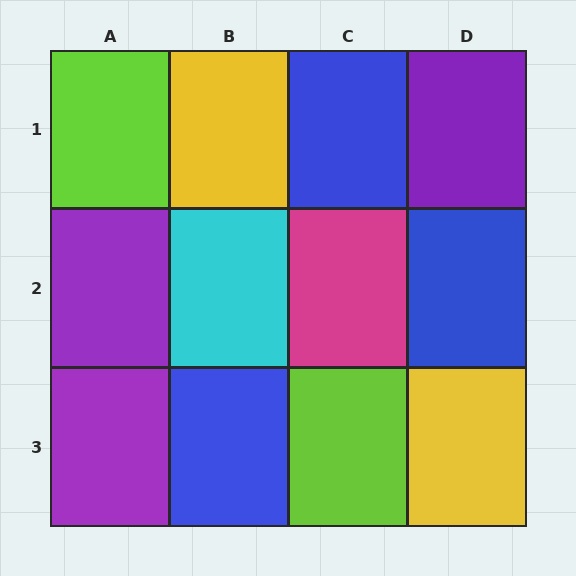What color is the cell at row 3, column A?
Purple.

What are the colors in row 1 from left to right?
Lime, yellow, blue, purple.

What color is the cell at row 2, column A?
Purple.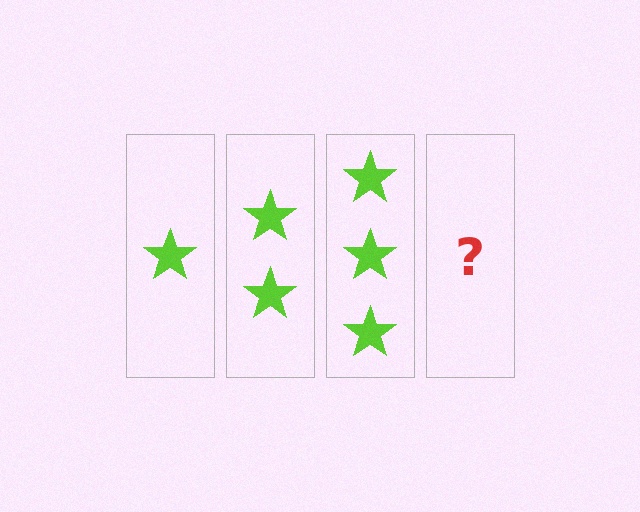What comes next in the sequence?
The next element should be 4 stars.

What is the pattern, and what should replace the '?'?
The pattern is that each step adds one more star. The '?' should be 4 stars.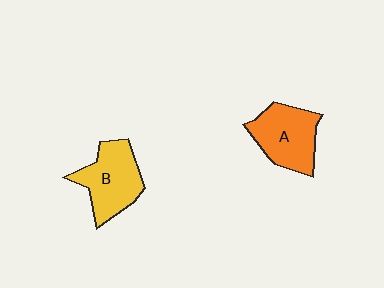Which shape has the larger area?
Shape B (yellow).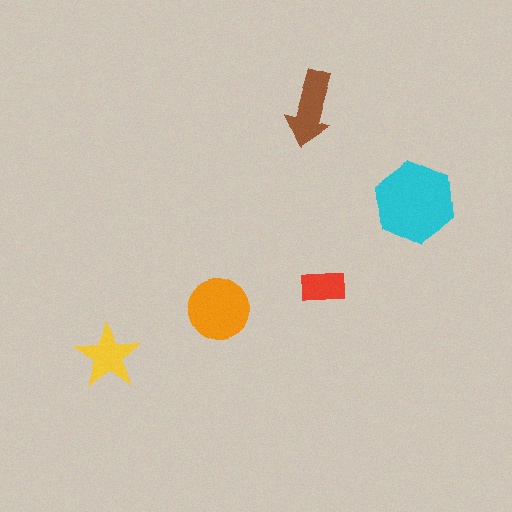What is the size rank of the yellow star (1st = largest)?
4th.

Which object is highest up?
The brown arrow is topmost.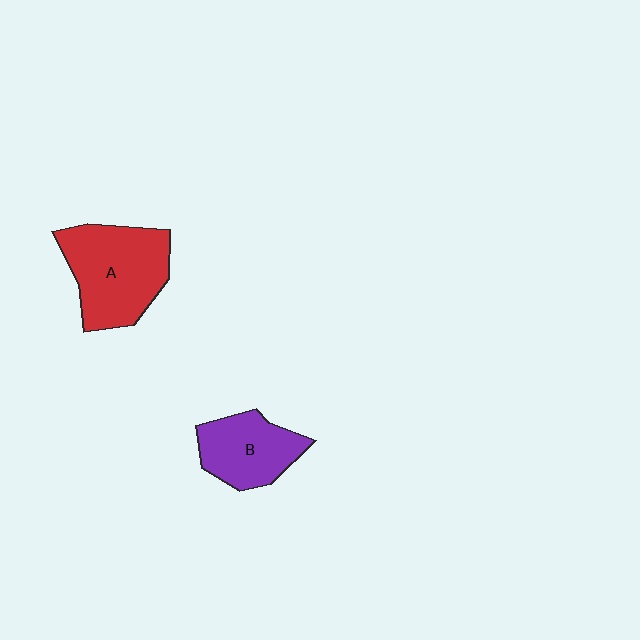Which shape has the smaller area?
Shape B (purple).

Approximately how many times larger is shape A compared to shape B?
Approximately 1.5 times.